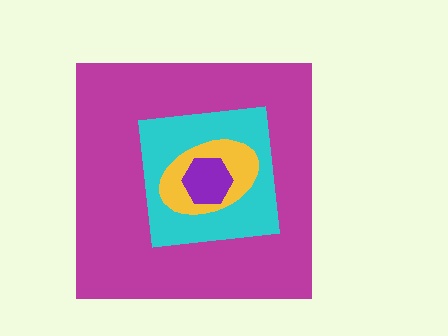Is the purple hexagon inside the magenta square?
Yes.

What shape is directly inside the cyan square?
The yellow ellipse.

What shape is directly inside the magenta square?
The cyan square.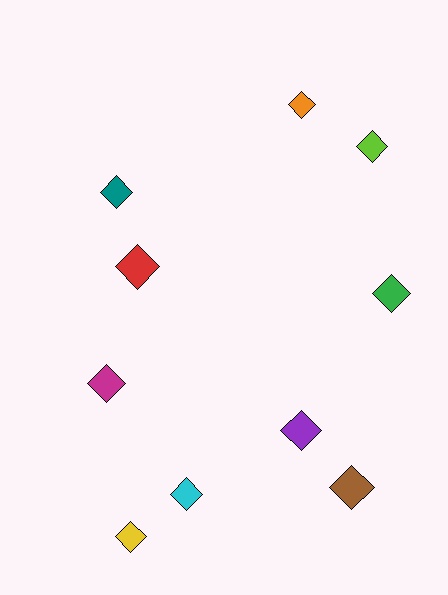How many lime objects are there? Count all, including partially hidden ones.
There is 1 lime object.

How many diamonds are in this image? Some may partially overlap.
There are 10 diamonds.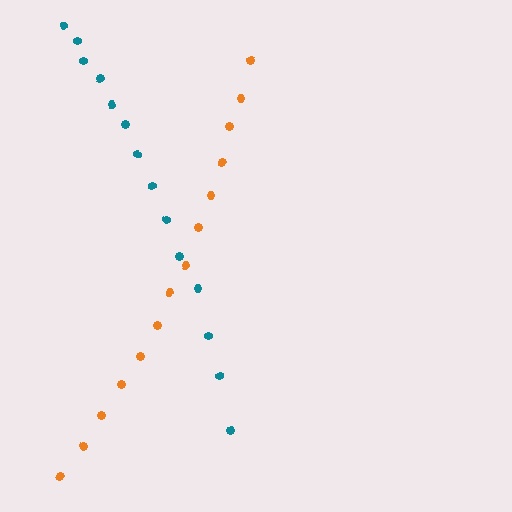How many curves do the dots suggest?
There are 2 distinct paths.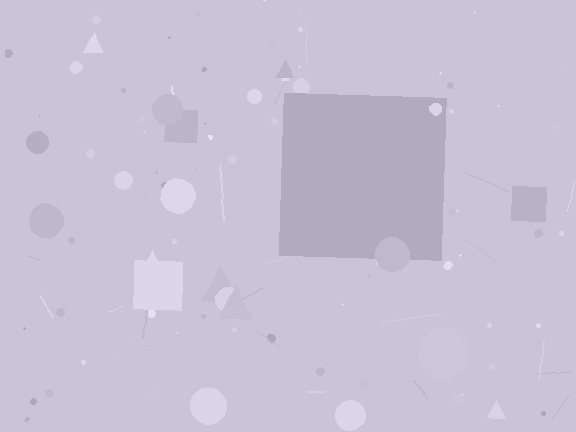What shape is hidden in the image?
A square is hidden in the image.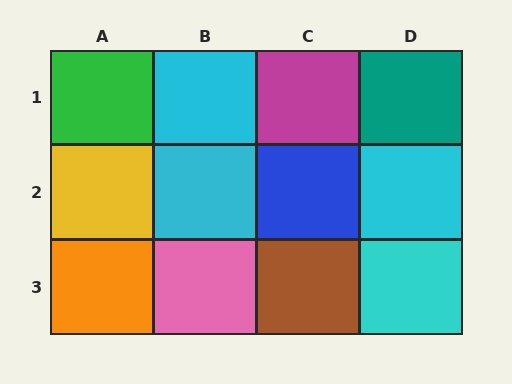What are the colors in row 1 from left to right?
Green, cyan, magenta, teal.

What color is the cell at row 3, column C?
Brown.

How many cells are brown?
1 cell is brown.